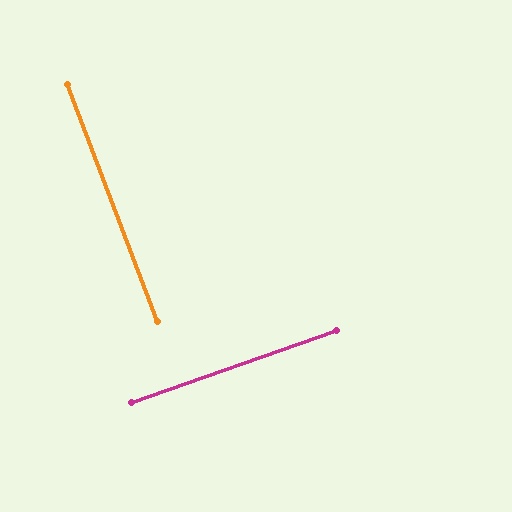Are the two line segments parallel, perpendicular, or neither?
Perpendicular — they meet at approximately 88°.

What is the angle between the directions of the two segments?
Approximately 88 degrees.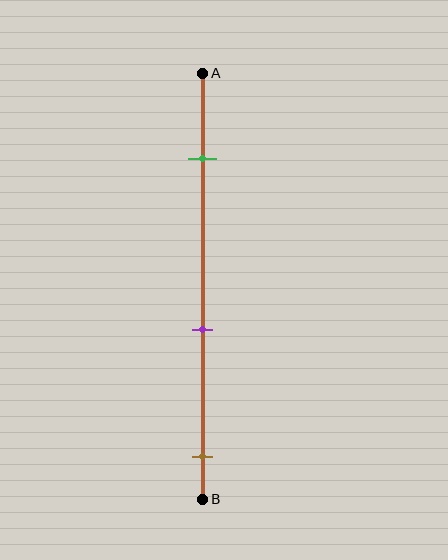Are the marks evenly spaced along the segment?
Yes, the marks are approximately evenly spaced.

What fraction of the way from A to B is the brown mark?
The brown mark is approximately 90% (0.9) of the way from A to B.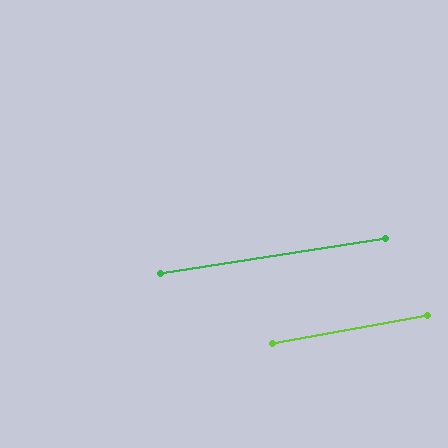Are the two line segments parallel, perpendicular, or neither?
Parallel — their directions differ by only 1.3°.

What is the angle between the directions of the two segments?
Approximately 1 degree.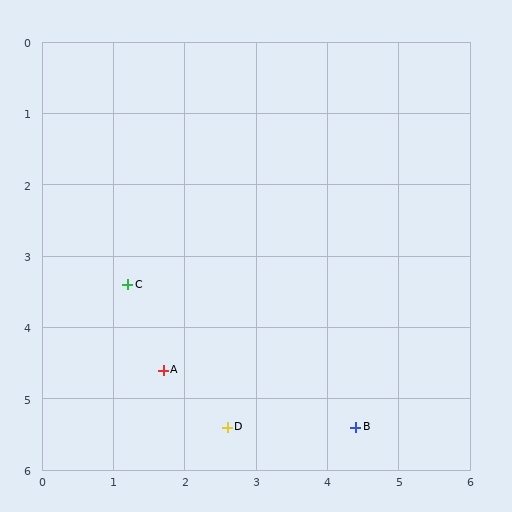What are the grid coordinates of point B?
Point B is at approximately (4.4, 5.4).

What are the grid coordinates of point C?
Point C is at approximately (1.2, 3.4).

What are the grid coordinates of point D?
Point D is at approximately (2.6, 5.4).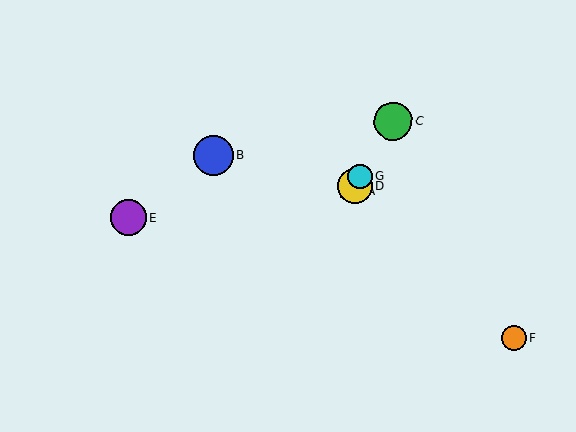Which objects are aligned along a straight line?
Objects A, C, D, G are aligned along a straight line.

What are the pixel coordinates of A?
Object A is at (352, 192).